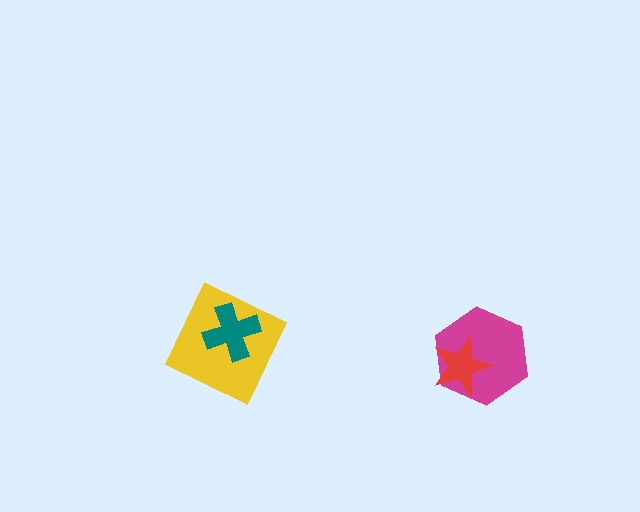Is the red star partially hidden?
No, no other shape covers it.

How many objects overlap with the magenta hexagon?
1 object overlaps with the magenta hexagon.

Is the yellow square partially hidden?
Yes, it is partially covered by another shape.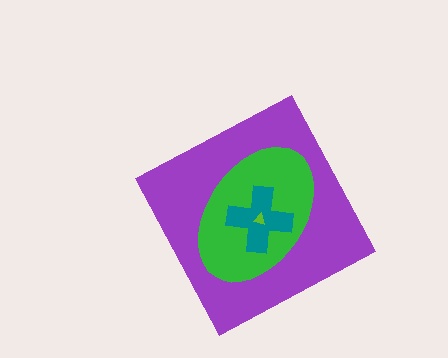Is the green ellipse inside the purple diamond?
Yes.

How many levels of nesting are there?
4.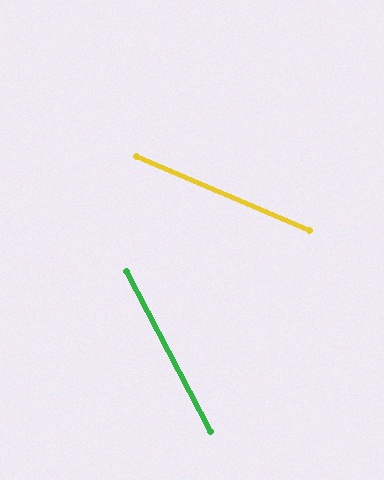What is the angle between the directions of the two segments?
Approximately 39 degrees.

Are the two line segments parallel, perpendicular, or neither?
Neither parallel nor perpendicular — they differ by about 39°.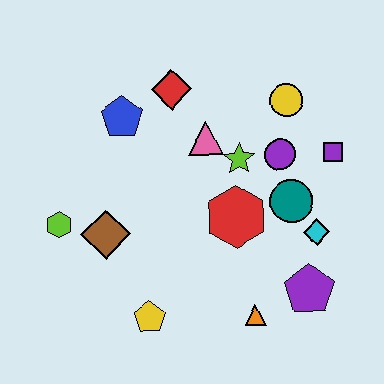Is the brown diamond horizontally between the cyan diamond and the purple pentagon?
No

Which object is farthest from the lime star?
The lime hexagon is farthest from the lime star.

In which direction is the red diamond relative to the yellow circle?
The red diamond is to the left of the yellow circle.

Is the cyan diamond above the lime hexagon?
No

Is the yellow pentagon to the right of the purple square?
No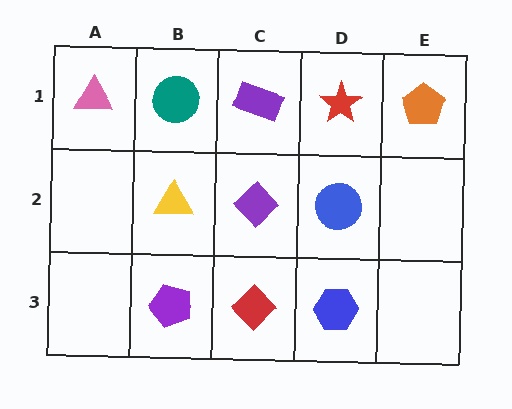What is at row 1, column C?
A purple rectangle.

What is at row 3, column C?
A red diamond.